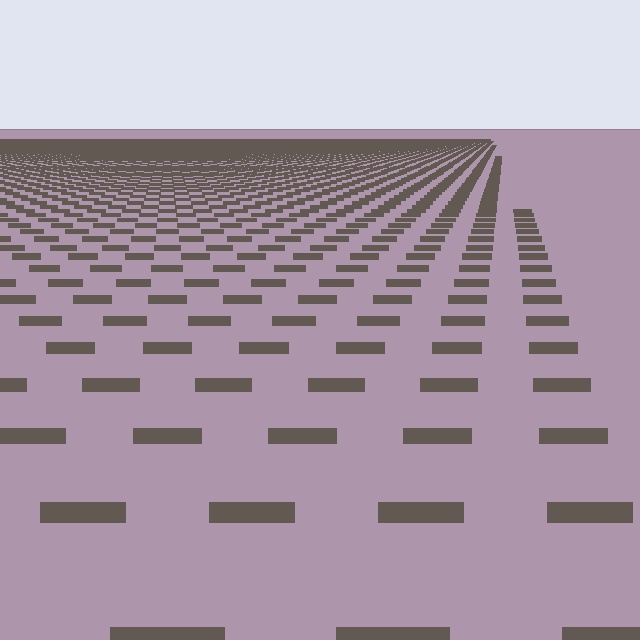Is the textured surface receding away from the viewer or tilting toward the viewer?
The surface is receding away from the viewer. Texture elements get smaller and denser toward the top.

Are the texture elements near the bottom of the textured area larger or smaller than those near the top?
Larger. Near the bottom, elements are closer to the viewer and appear at a bigger on-screen size.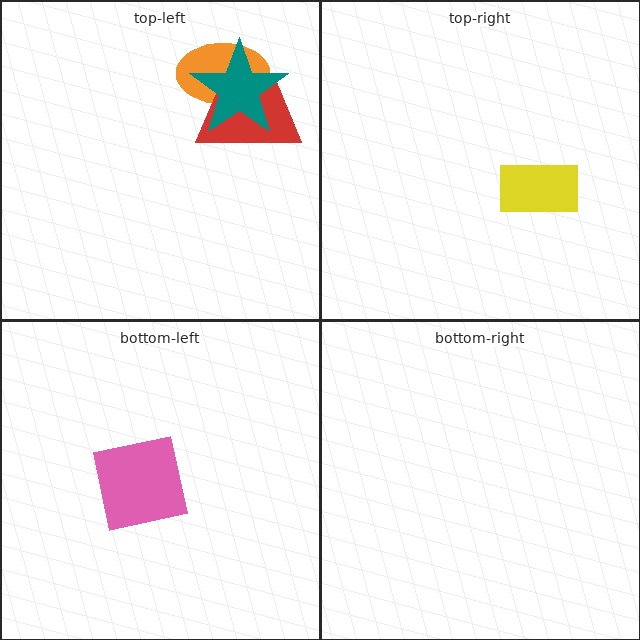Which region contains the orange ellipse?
The top-left region.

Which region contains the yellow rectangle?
The top-right region.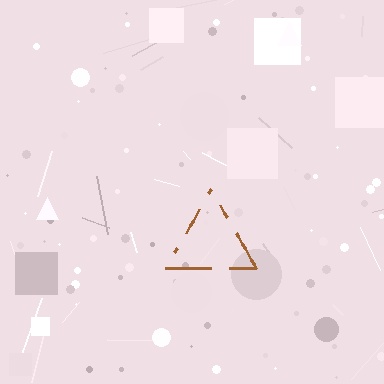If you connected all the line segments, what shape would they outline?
They would outline a triangle.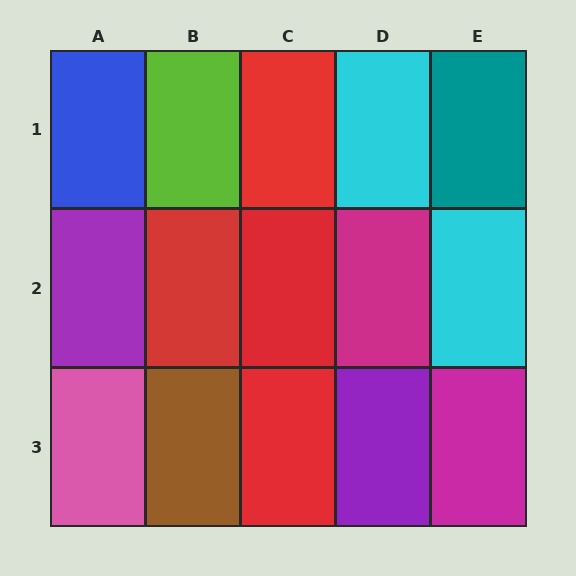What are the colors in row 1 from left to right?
Blue, lime, red, cyan, teal.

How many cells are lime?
1 cell is lime.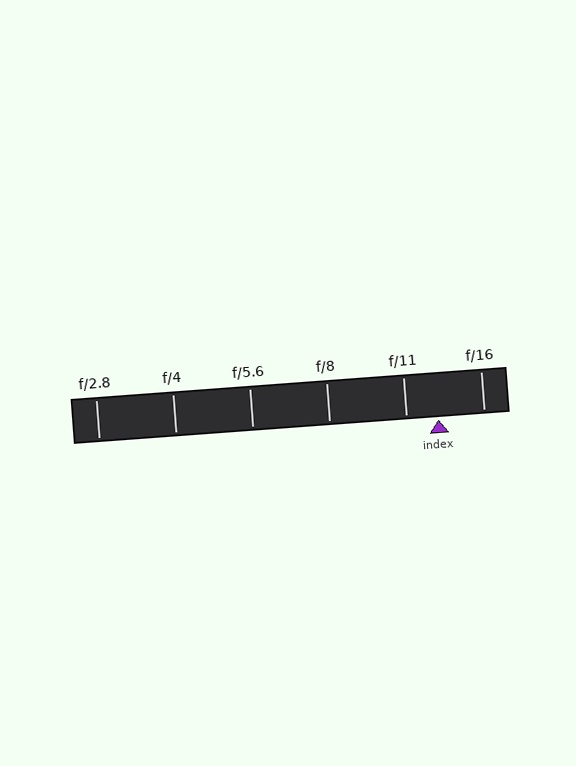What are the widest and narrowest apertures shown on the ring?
The widest aperture shown is f/2.8 and the narrowest is f/16.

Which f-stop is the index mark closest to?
The index mark is closest to f/11.